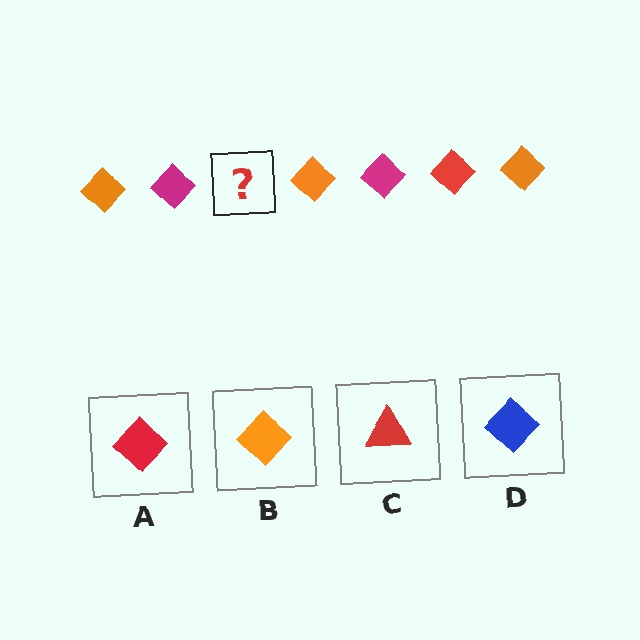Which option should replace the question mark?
Option A.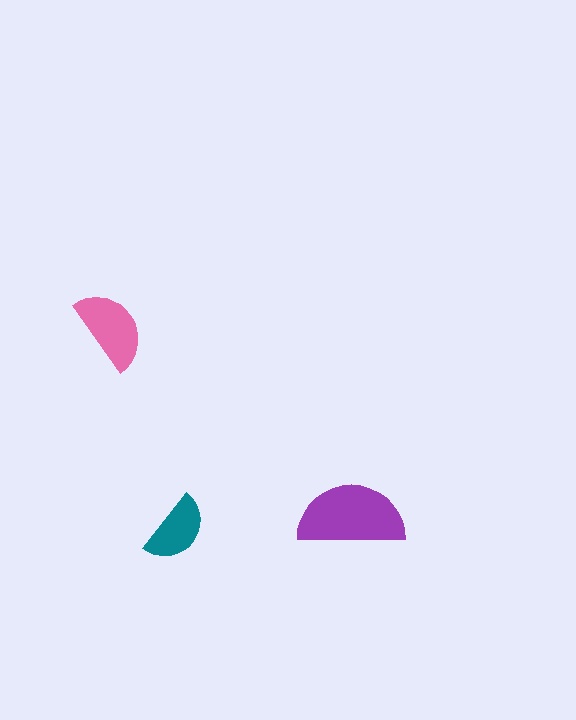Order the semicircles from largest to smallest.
the purple one, the pink one, the teal one.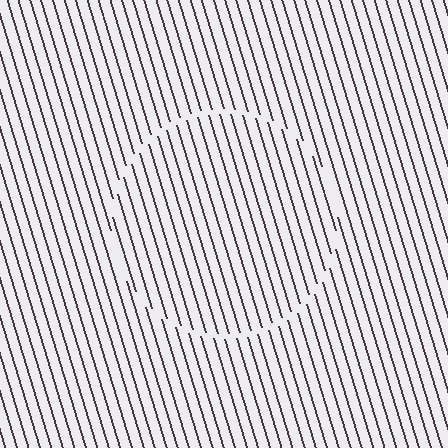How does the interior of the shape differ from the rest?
The interior of the shape contains the same grating, shifted by half a period — the contour is defined by the phase discontinuity where line-ends from the inner and outer gratings abut.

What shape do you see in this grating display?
An illusory circle. The interior of the shape contains the same grating, shifted by half a period — the contour is defined by the phase discontinuity where line-ends from the inner and outer gratings abut.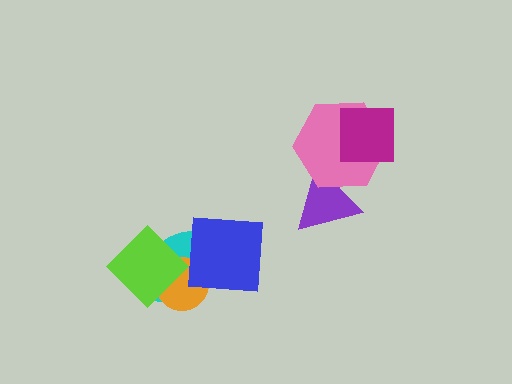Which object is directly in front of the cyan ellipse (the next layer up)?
The orange circle is directly in front of the cyan ellipse.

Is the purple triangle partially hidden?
Yes, it is partially covered by another shape.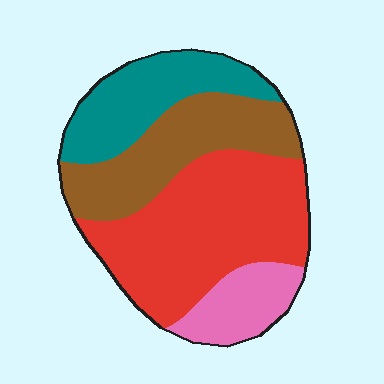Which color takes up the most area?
Red, at roughly 40%.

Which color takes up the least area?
Pink, at roughly 10%.